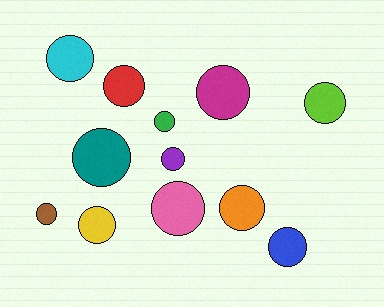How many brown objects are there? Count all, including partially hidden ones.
There is 1 brown object.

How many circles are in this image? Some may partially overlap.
There are 12 circles.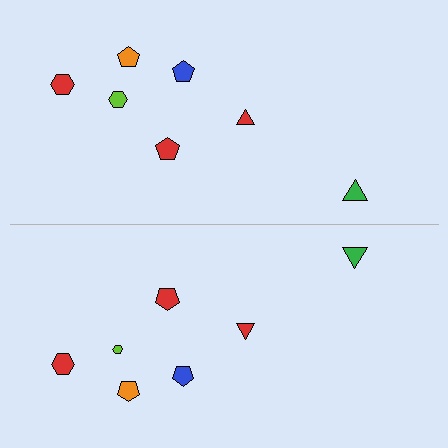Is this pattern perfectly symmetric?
No, the pattern is not perfectly symmetric. The lime hexagon on the bottom side has a different size than its mirror counterpart.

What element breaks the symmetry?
The lime hexagon on the bottom side has a different size than its mirror counterpart.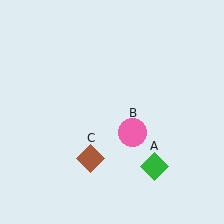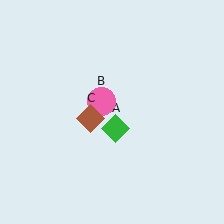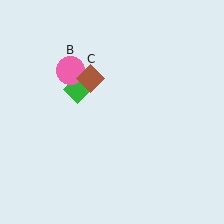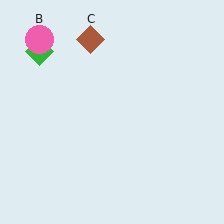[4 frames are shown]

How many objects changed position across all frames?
3 objects changed position: green diamond (object A), pink circle (object B), brown diamond (object C).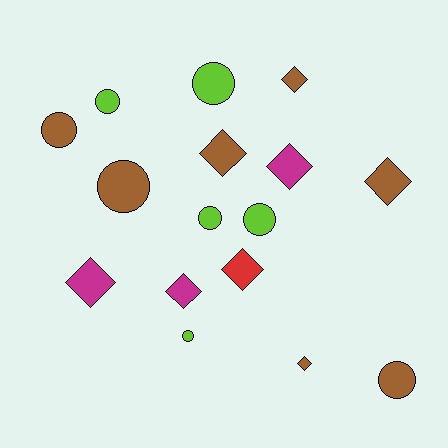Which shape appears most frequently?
Diamond, with 8 objects.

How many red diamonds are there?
There is 1 red diamond.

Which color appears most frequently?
Brown, with 7 objects.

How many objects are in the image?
There are 16 objects.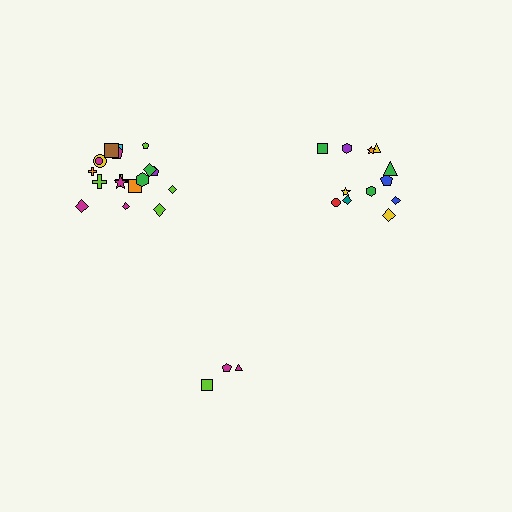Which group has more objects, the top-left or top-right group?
The top-left group.